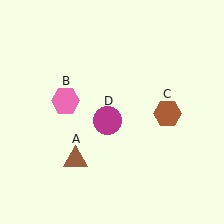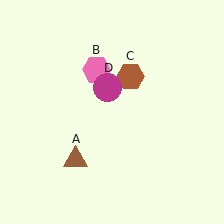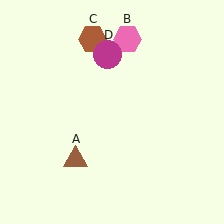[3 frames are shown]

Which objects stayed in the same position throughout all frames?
Brown triangle (object A) remained stationary.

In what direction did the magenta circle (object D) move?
The magenta circle (object D) moved up.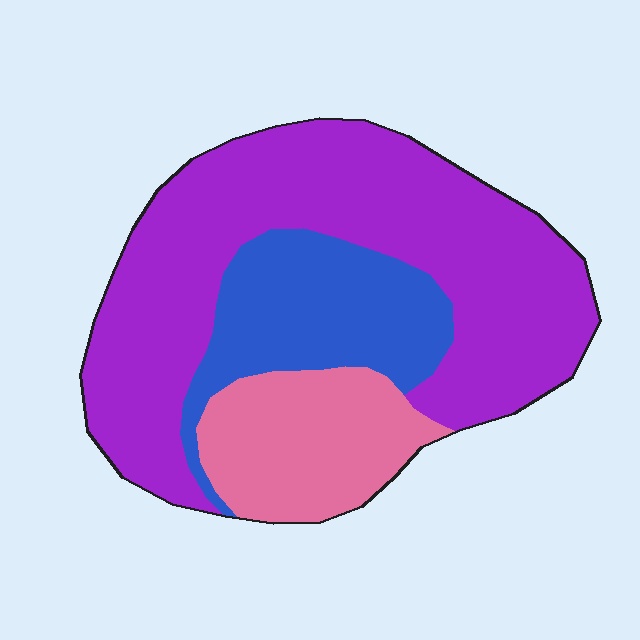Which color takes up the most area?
Purple, at roughly 60%.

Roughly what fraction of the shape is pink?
Pink covers 19% of the shape.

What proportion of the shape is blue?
Blue covers roughly 20% of the shape.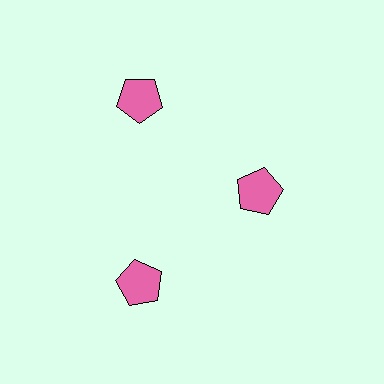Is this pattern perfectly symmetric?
No. The 3 pink pentagons are arranged in a ring, but one element near the 3 o'clock position is pulled inward toward the center, breaking the 3-fold rotational symmetry.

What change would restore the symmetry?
The symmetry would be restored by moving it outward, back onto the ring so that all 3 pentagons sit at equal angles and equal distance from the center.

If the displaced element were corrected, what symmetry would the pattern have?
It would have 3-fold rotational symmetry — the pattern would map onto itself every 120 degrees.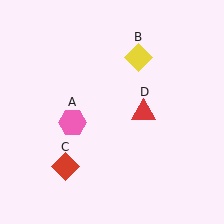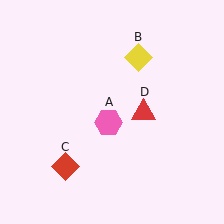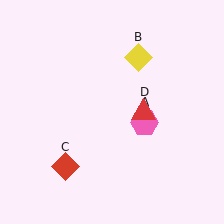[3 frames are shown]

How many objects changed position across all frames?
1 object changed position: pink hexagon (object A).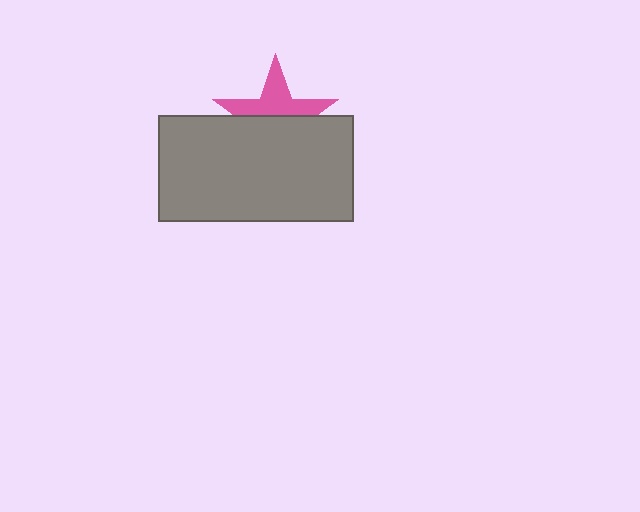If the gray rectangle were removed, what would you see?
You would see the complete pink star.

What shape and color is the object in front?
The object in front is a gray rectangle.